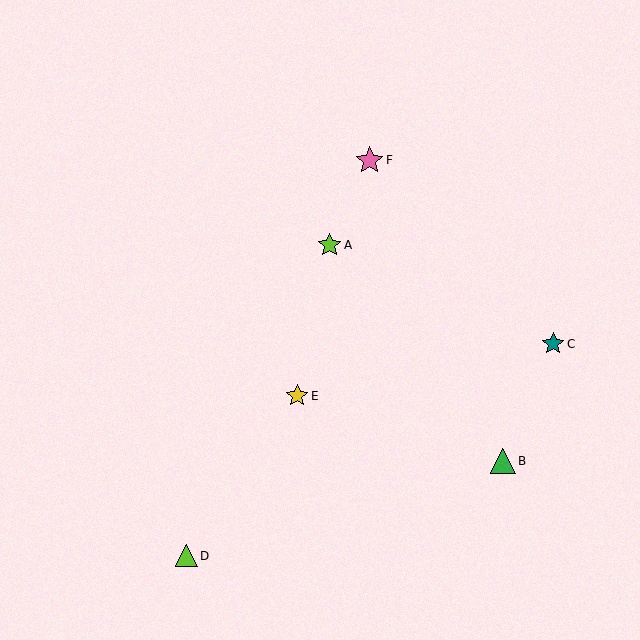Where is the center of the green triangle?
The center of the green triangle is at (503, 461).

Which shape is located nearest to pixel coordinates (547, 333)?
The teal star (labeled C) at (553, 344) is nearest to that location.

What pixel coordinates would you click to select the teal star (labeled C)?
Click at (553, 344) to select the teal star C.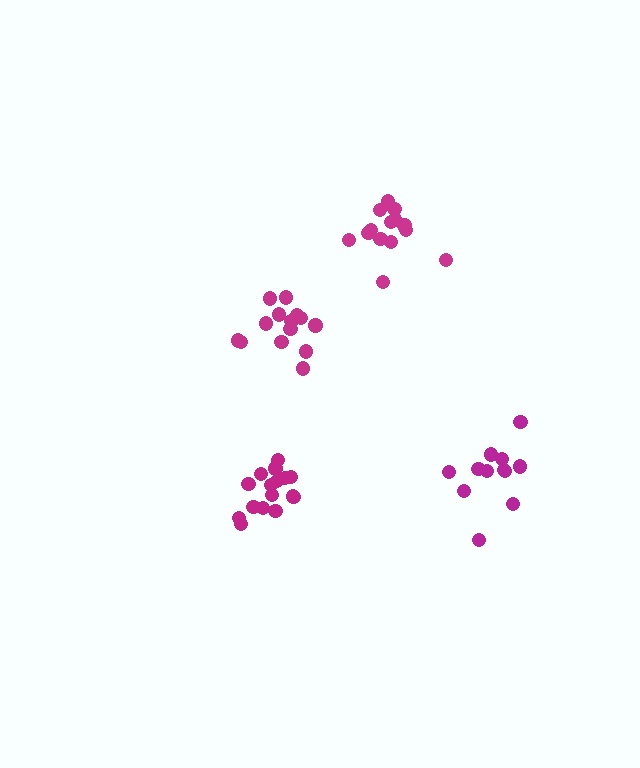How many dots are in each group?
Group 1: 14 dots, Group 2: 16 dots, Group 3: 12 dots, Group 4: 14 dots (56 total).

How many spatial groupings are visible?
There are 4 spatial groupings.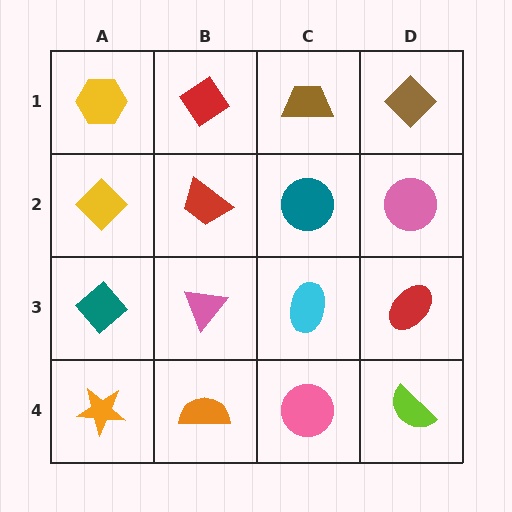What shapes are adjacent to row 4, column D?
A red ellipse (row 3, column D), a pink circle (row 4, column C).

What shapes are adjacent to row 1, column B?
A red trapezoid (row 2, column B), a yellow hexagon (row 1, column A), a brown trapezoid (row 1, column C).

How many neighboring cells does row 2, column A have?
3.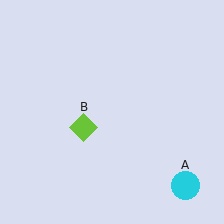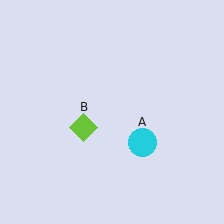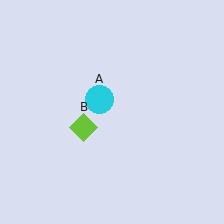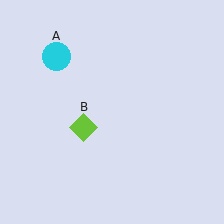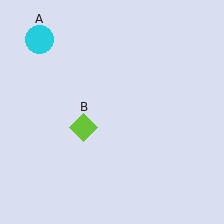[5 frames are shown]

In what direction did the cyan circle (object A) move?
The cyan circle (object A) moved up and to the left.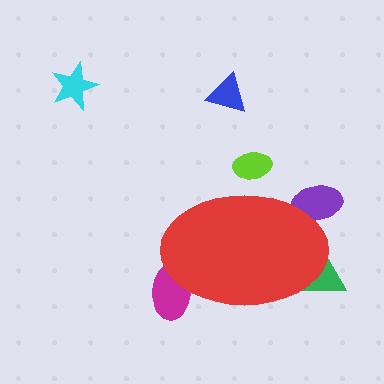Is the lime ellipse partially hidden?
Yes, the lime ellipse is partially hidden behind the red ellipse.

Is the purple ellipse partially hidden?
Yes, the purple ellipse is partially hidden behind the red ellipse.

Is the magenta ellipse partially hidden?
Yes, the magenta ellipse is partially hidden behind the red ellipse.